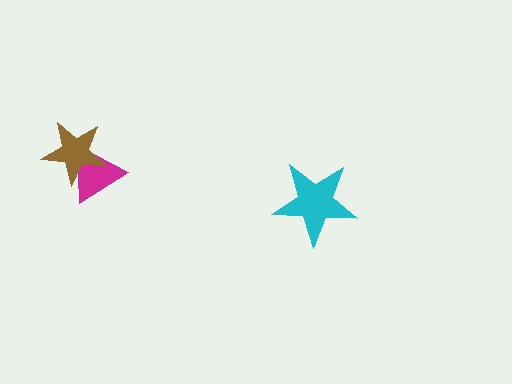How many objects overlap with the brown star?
1 object overlaps with the brown star.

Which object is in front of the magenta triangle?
The brown star is in front of the magenta triangle.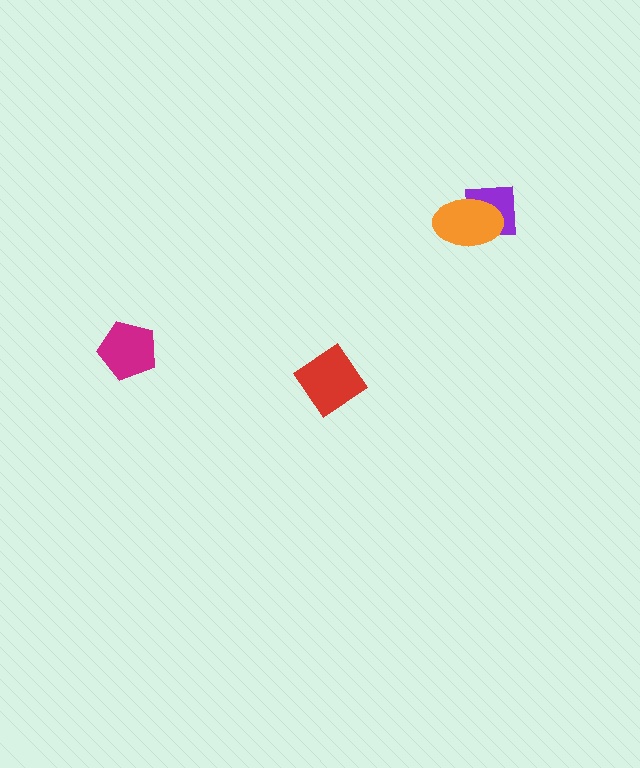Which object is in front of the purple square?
The orange ellipse is in front of the purple square.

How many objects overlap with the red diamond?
0 objects overlap with the red diamond.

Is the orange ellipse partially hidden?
No, no other shape covers it.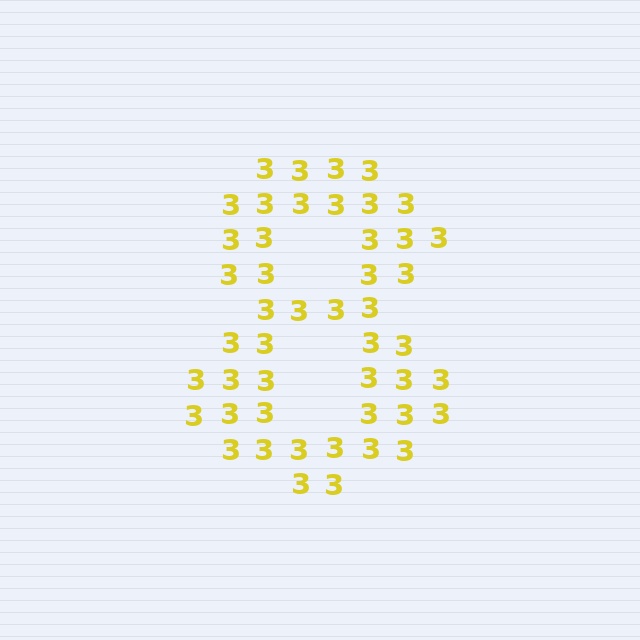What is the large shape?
The large shape is the digit 8.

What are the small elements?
The small elements are digit 3's.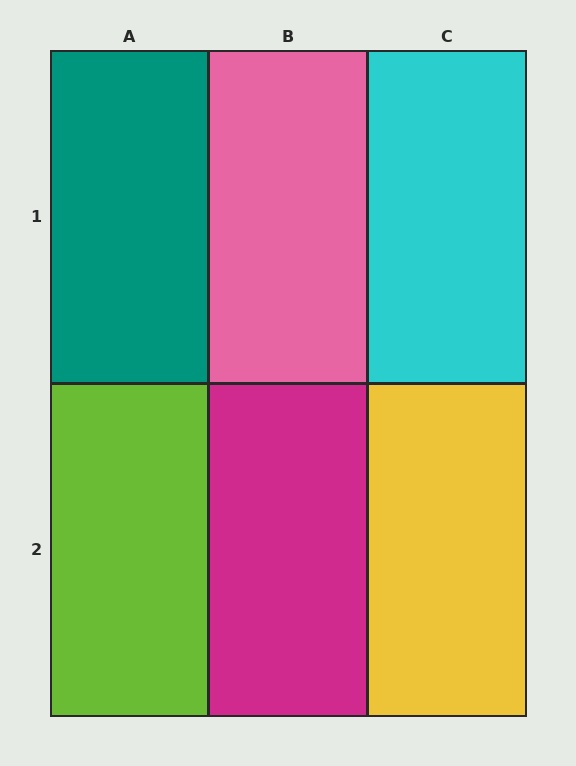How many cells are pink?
1 cell is pink.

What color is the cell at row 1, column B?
Pink.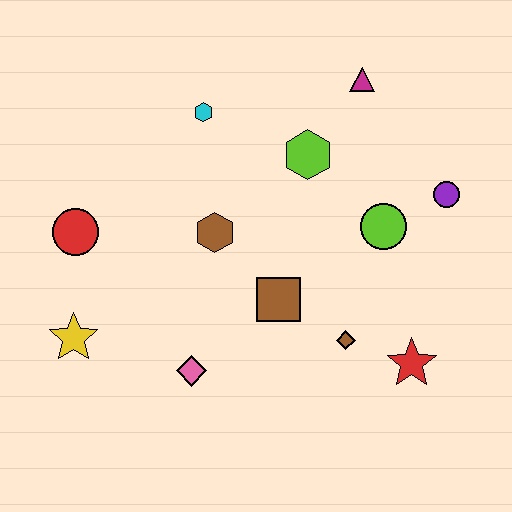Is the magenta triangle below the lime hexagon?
No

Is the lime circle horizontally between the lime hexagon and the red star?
Yes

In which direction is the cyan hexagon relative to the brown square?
The cyan hexagon is above the brown square.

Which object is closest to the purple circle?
The lime circle is closest to the purple circle.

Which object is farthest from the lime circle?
The yellow star is farthest from the lime circle.